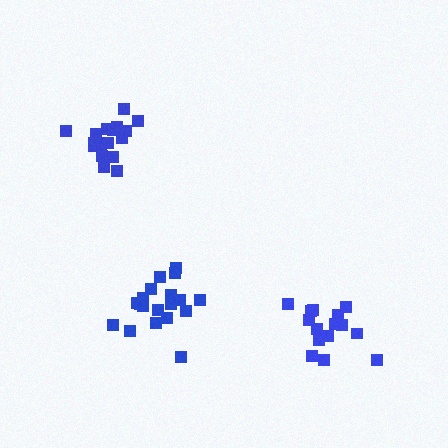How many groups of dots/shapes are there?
There are 3 groups.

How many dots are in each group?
Group 1: 19 dots, Group 2: 17 dots, Group 3: 15 dots (51 total).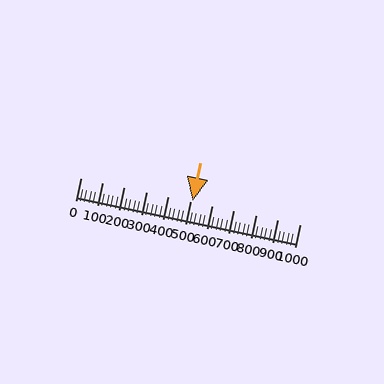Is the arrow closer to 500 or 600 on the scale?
The arrow is closer to 500.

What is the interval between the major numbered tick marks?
The major tick marks are spaced 100 units apart.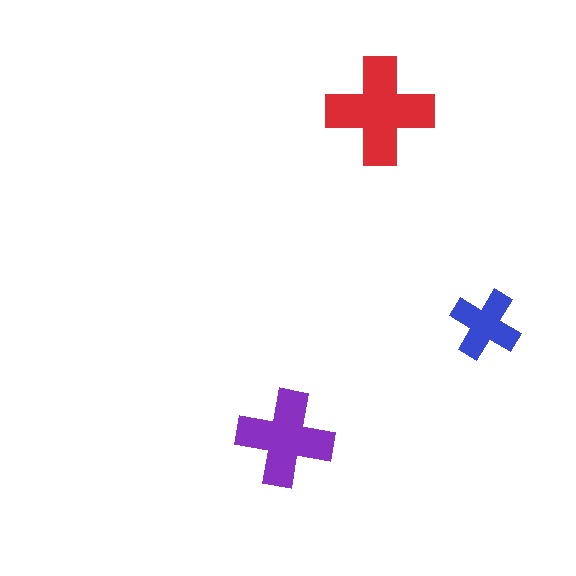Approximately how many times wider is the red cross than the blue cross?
About 1.5 times wider.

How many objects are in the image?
There are 3 objects in the image.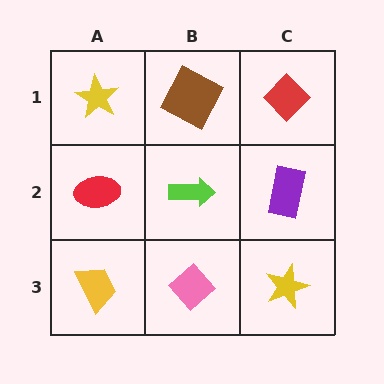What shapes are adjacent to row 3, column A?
A red ellipse (row 2, column A), a pink diamond (row 3, column B).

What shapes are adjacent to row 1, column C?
A purple rectangle (row 2, column C), a brown square (row 1, column B).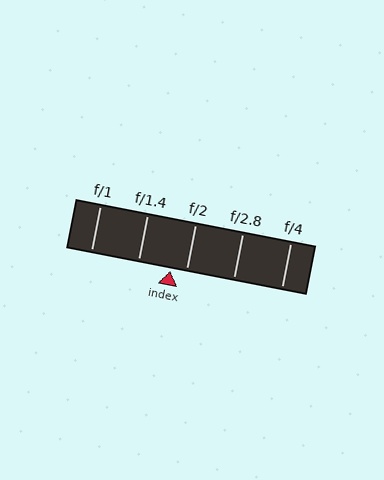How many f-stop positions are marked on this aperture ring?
There are 5 f-stop positions marked.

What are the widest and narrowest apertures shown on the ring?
The widest aperture shown is f/1 and the narrowest is f/4.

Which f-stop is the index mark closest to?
The index mark is closest to f/2.